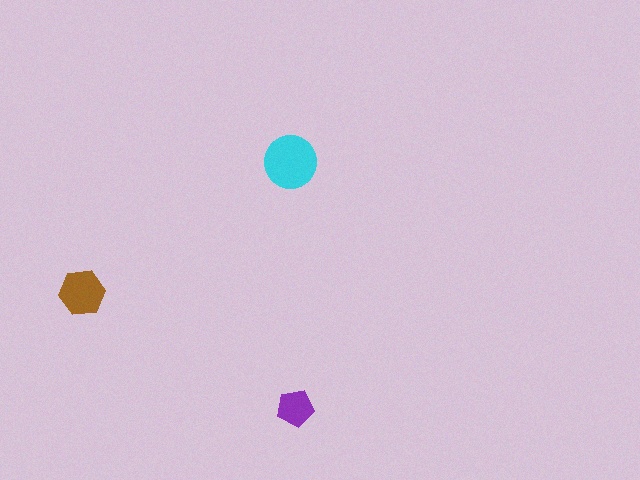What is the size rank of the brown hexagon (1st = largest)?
2nd.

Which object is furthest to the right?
The purple pentagon is rightmost.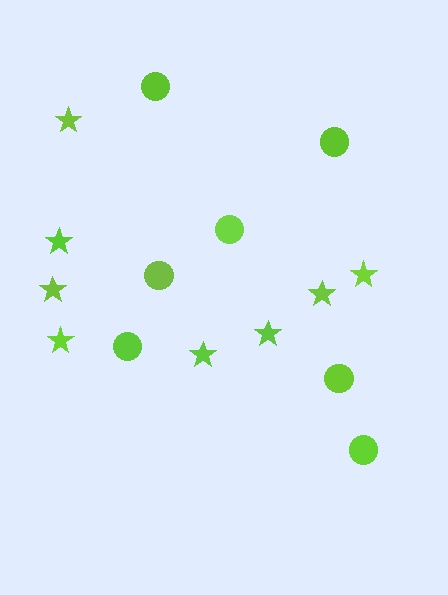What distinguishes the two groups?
There are 2 groups: one group of circles (7) and one group of stars (8).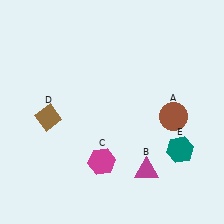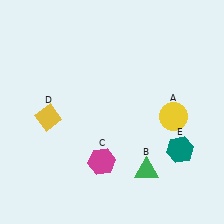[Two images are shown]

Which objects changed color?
A changed from brown to yellow. B changed from magenta to green. D changed from brown to yellow.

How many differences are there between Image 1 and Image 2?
There are 3 differences between the two images.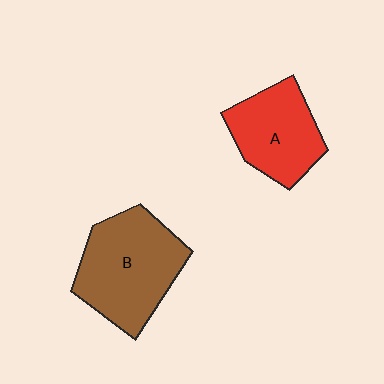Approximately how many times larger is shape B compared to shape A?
Approximately 1.4 times.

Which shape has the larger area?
Shape B (brown).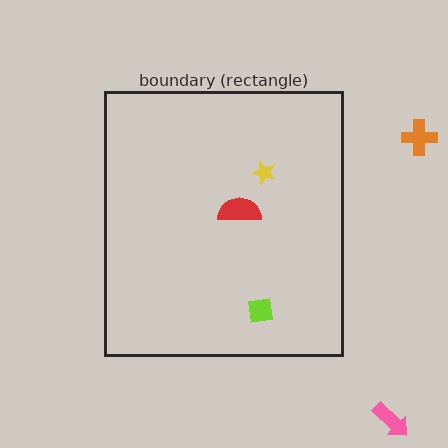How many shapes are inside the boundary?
3 inside, 2 outside.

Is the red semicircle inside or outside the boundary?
Inside.